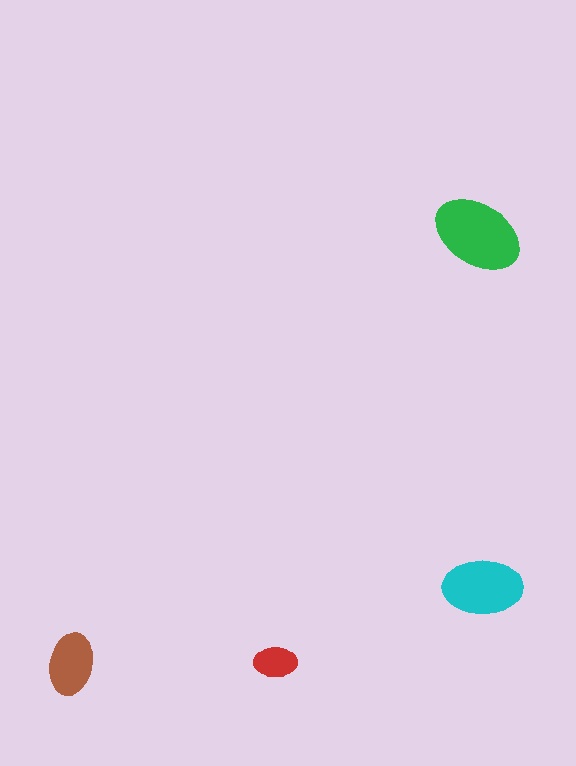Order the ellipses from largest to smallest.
the green one, the cyan one, the brown one, the red one.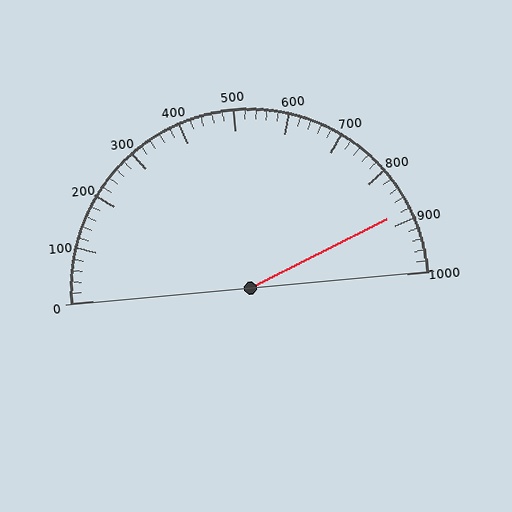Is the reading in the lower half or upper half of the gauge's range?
The reading is in the upper half of the range (0 to 1000).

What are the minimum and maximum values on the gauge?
The gauge ranges from 0 to 1000.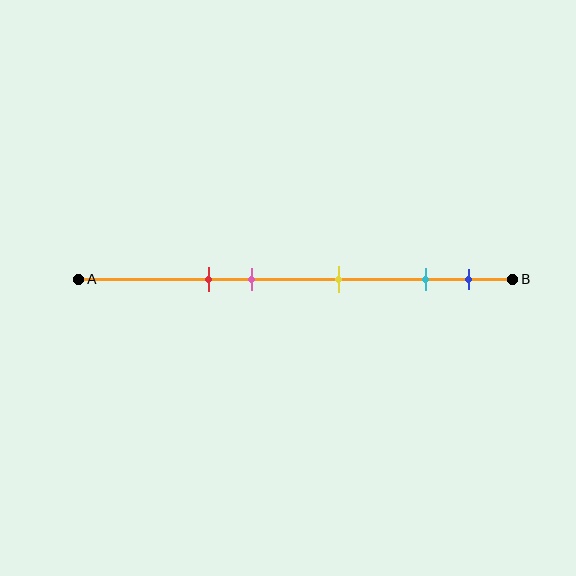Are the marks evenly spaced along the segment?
No, the marks are not evenly spaced.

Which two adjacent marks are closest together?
The cyan and blue marks are the closest adjacent pair.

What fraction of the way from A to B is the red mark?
The red mark is approximately 30% (0.3) of the way from A to B.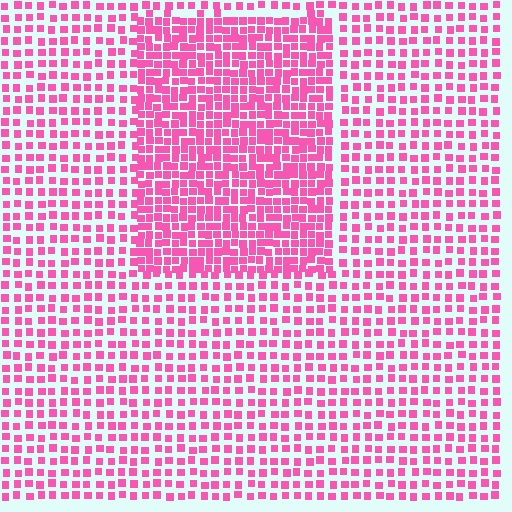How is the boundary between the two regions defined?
The boundary is defined by a change in element density (approximately 1.9x ratio). All elements are the same color, size, and shape.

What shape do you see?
I see a rectangle.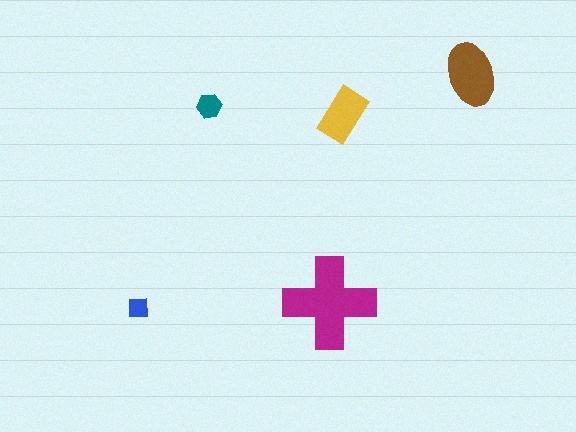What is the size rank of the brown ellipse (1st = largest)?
2nd.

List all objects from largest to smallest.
The magenta cross, the brown ellipse, the yellow rectangle, the teal hexagon, the blue square.